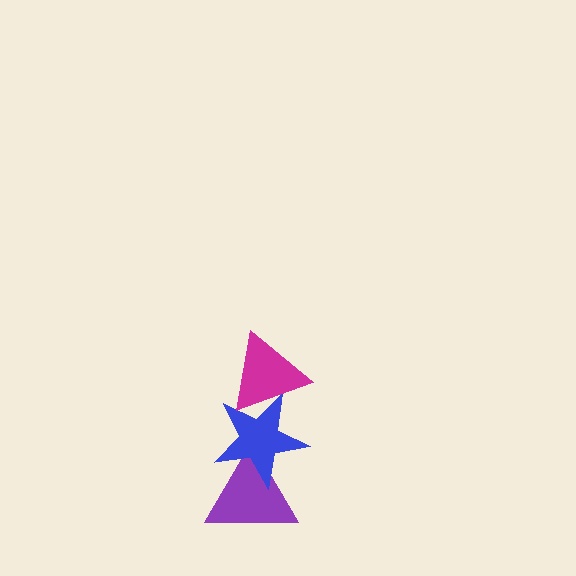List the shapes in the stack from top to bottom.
From top to bottom: the magenta triangle, the blue star, the purple triangle.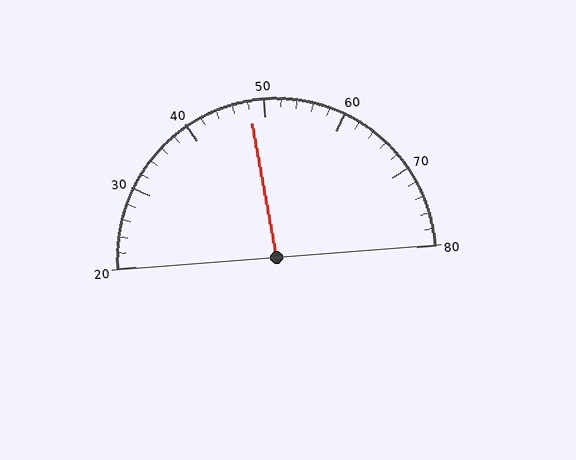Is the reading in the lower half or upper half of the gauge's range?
The reading is in the lower half of the range (20 to 80).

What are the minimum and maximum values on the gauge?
The gauge ranges from 20 to 80.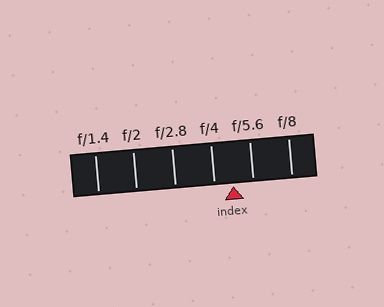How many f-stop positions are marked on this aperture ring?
There are 6 f-stop positions marked.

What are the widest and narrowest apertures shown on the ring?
The widest aperture shown is f/1.4 and the narrowest is f/8.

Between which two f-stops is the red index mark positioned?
The index mark is between f/4 and f/5.6.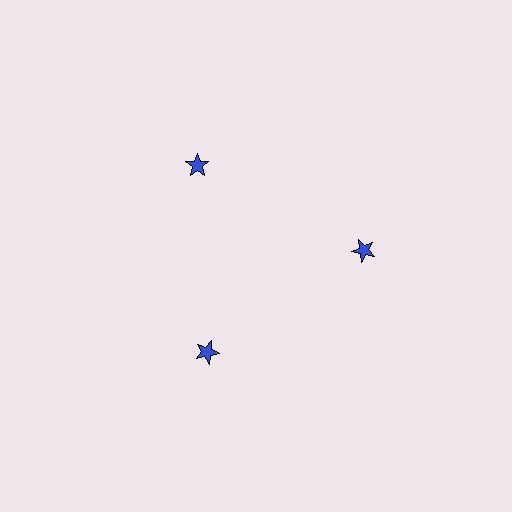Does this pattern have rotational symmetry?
Yes, this pattern has 3-fold rotational symmetry. It looks the same after rotating 120 degrees around the center.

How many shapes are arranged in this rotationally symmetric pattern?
There are 3 shapes, arranged in 3 groups of 1.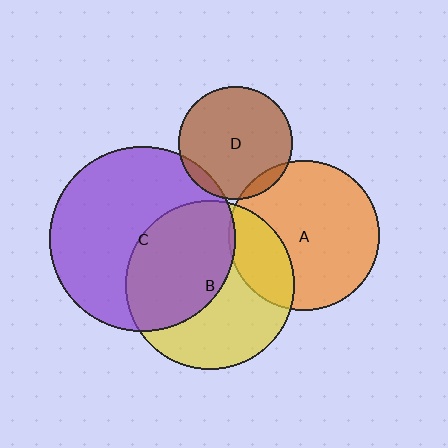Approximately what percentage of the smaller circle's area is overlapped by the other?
Approximately 5%.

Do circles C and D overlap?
Yes.